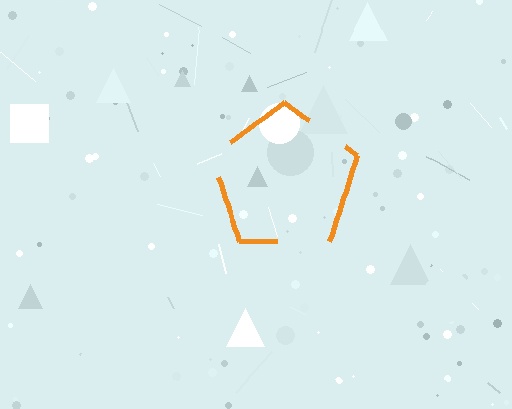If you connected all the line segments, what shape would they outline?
They would outline a pentagon.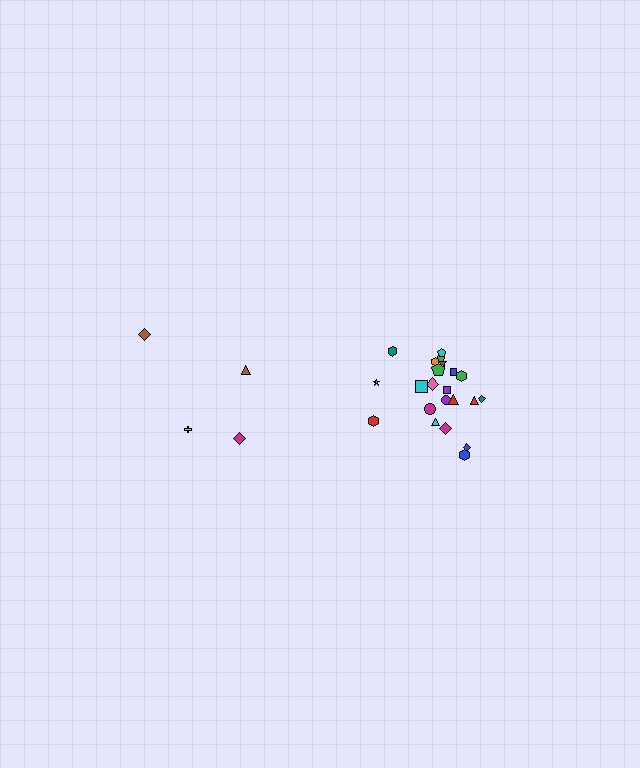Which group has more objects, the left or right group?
The right group.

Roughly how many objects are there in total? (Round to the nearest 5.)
Roughly 25 objects in total.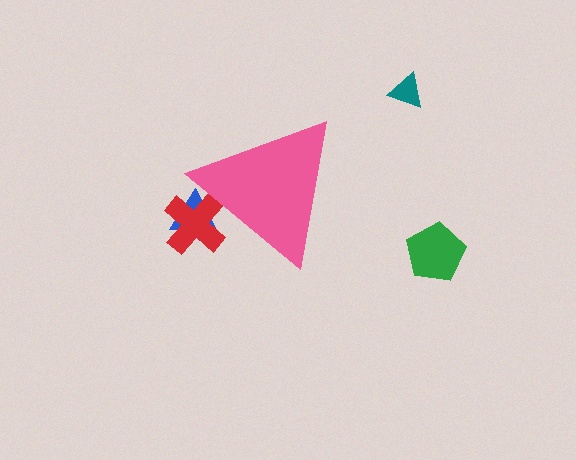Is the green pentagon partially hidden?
No, the green pentagon is fully visible.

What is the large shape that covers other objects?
A pink triangle.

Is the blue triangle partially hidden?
Yes, the blue triangle is partially hidden behind the pink triangle.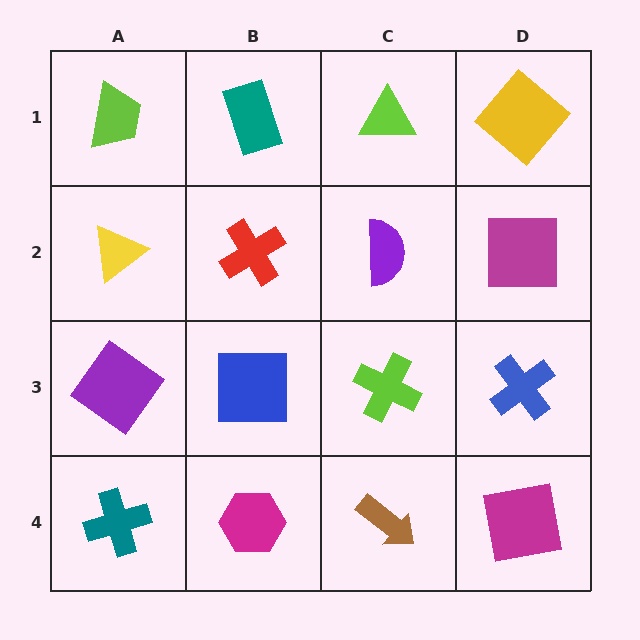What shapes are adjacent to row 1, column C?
A purple semicircle (row 2, column C), a teal rectangle (row 1, column B), a yellow diamond (row 1, column D).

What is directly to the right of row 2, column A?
A red cross.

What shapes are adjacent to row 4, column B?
A blue square (row 3, column B), a teal cross (row 4, column A), a brown arrow (row 4, column C).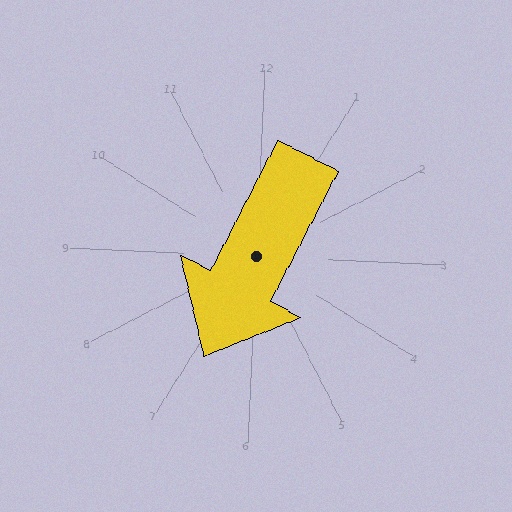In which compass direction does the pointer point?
Southwest.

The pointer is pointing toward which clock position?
Roughly 7 o'clock.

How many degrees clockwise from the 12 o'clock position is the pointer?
Approximately 205 degrees.